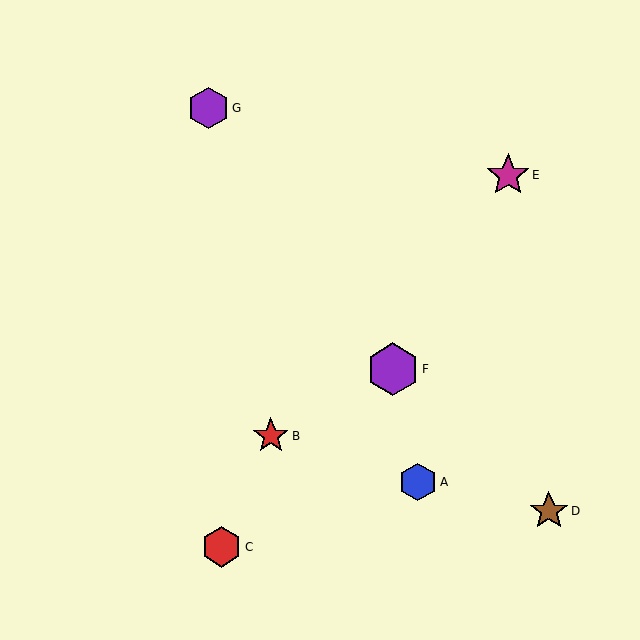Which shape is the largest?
The purple hexagon (labeled F) is the largest.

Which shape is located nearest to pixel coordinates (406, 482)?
The blue hexagon (labeled A) at (418, 482) is nearest to that location.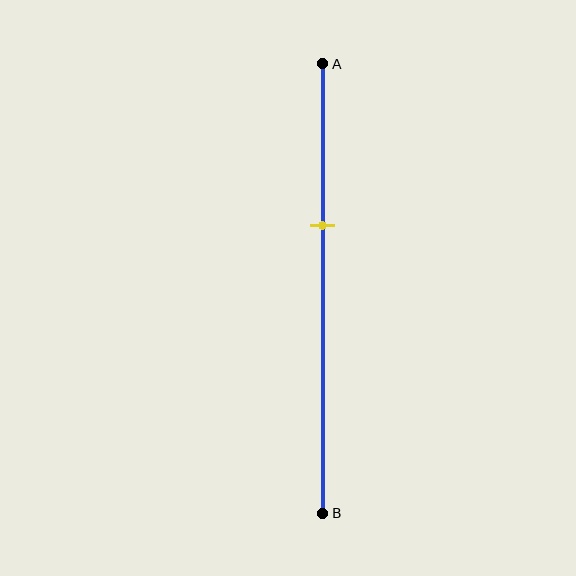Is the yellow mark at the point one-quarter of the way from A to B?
No, the mark is at about 35% from A, not at the 25% one-quarter point.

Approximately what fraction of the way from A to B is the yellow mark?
The yellow mark is approximately 35% of the way from A to B.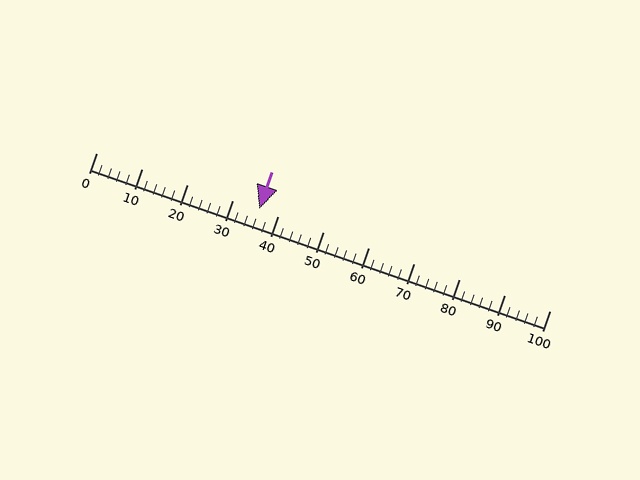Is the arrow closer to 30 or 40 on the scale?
The arrow is closer to 40.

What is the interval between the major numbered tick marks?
The major tick marks are spaced 10 units apart.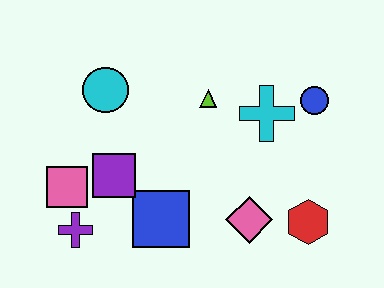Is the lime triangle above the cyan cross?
Yes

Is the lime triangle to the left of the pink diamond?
Yes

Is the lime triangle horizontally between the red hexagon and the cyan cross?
No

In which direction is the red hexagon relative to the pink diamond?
The red hexagon is to the right of the pink diamond.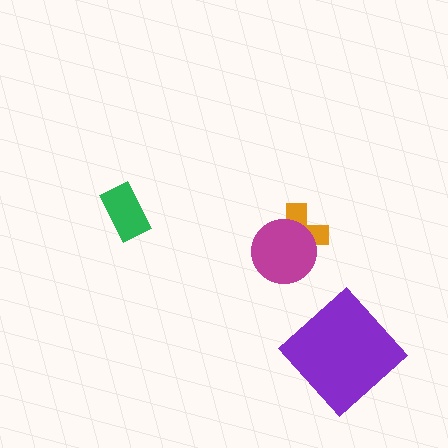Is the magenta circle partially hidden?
No, no other shape covers it.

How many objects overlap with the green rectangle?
0 objects overlap with the green rectangle.